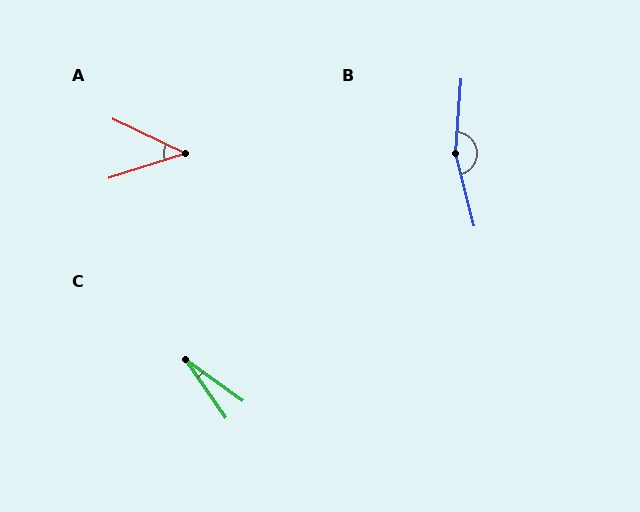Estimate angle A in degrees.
Approximately 43 degrees.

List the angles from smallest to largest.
C (19°), A (43°), B (161°).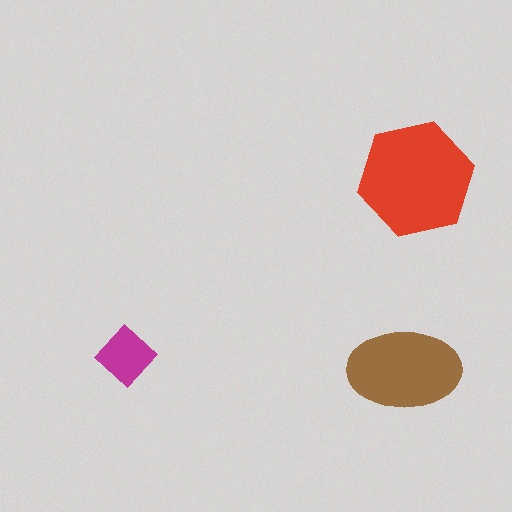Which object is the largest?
The red hexagon.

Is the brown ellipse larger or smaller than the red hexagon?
Smaller.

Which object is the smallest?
The magenta diamond.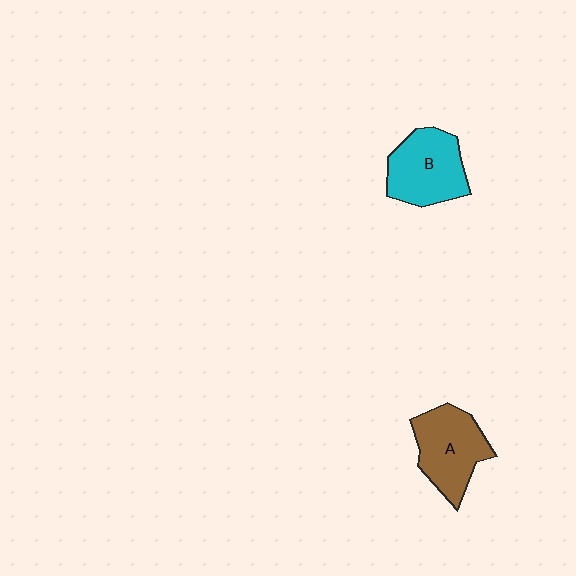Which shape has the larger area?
Shape A (brown).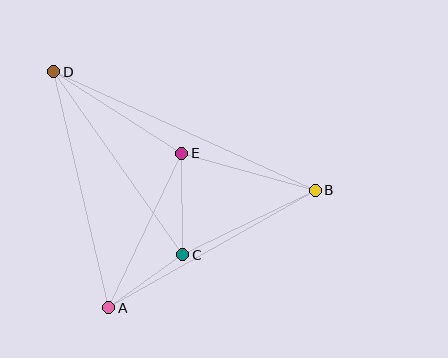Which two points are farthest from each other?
Points B and D are farthest from each other.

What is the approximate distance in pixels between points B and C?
The distance between B and C is approximately 147 pixels.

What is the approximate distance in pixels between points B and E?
The distance between B and E is approximately 139 pixels.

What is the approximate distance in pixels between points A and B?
The distance between A and B is approximately 238 pixels.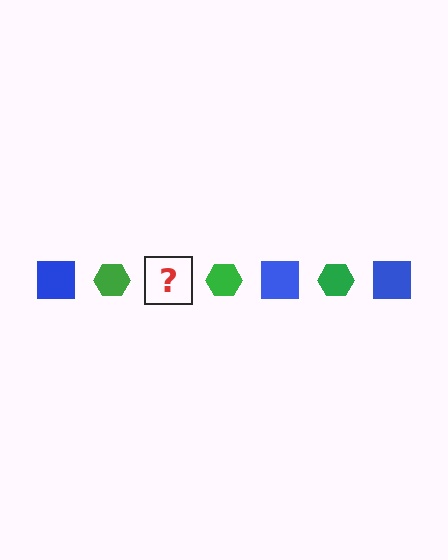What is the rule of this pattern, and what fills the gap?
The rule is that the pattern alternates between blue square and green hexagon. The gap should be filled with a blue square.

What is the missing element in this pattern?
The missing element is a blue square.